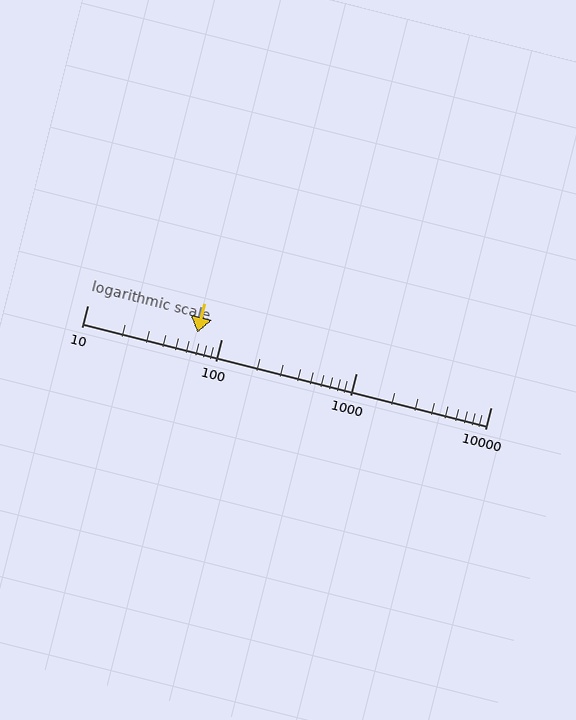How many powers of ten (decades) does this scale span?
The scale spans 3 decades, from 10 to 10000.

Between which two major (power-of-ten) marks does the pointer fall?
The pointer is between 10 and 100.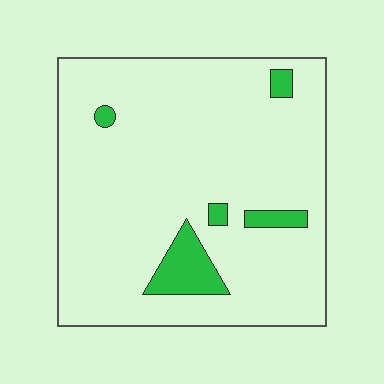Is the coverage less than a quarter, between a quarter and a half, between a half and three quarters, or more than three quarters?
Less than a quarter.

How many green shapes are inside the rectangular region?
5.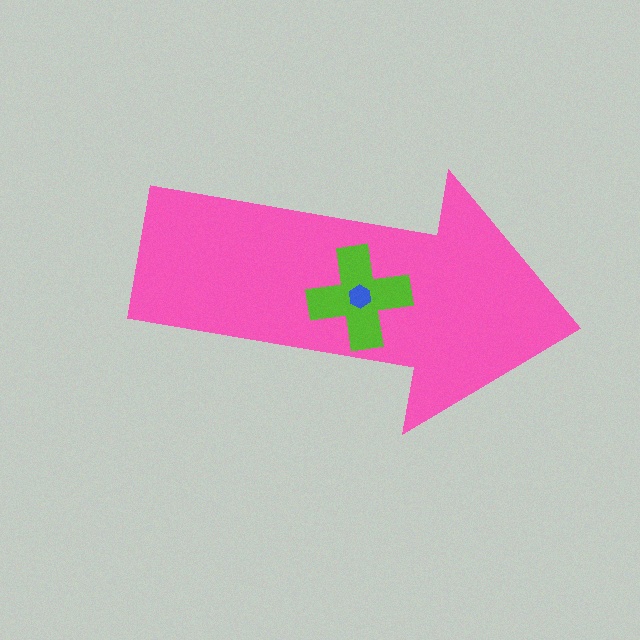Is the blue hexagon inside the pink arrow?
Yes.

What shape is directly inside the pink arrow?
The lime cross.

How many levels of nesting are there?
3.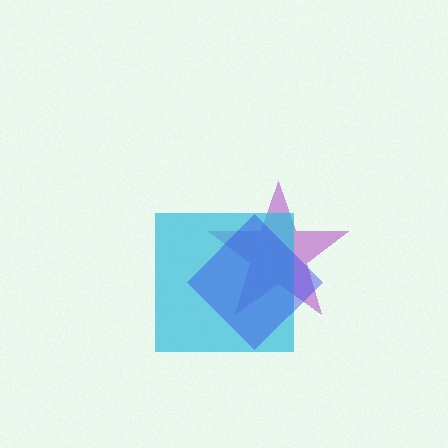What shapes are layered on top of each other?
The layered shapes are: a purple star, a cyan square, a blue diamond.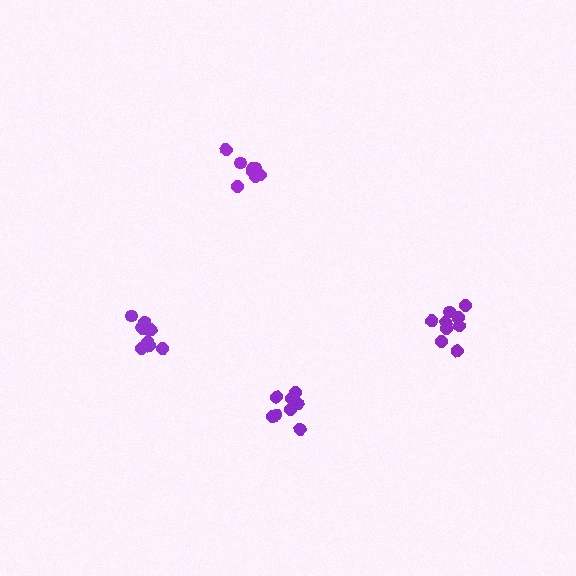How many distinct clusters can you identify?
There are 4 distinct clusters.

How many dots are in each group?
Group 1: 9 dots, Group 2: 8 dots, Group 3: 8 dots, Group 4: 11 dots (36 total).